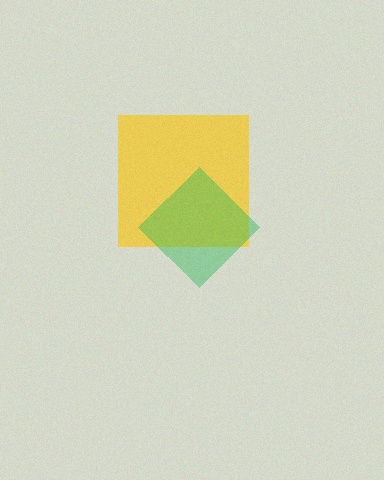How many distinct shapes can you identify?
There are 2 distinct shapes: a yellow square, a green diamond.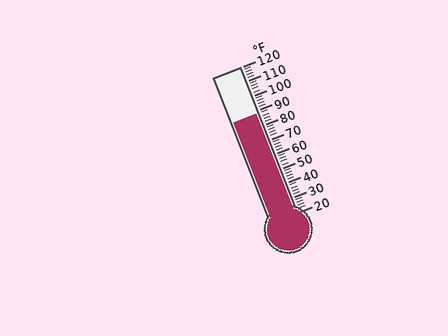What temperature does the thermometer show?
The thermometer shows approximately 88°F.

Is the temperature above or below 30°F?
The temperature is above 30°F.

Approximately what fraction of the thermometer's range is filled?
The thermometer is filled to approximately 70% of its range.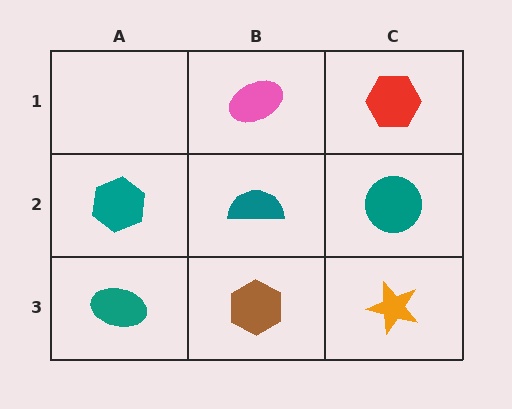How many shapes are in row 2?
3 shapes.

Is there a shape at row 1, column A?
No, that cell is empty.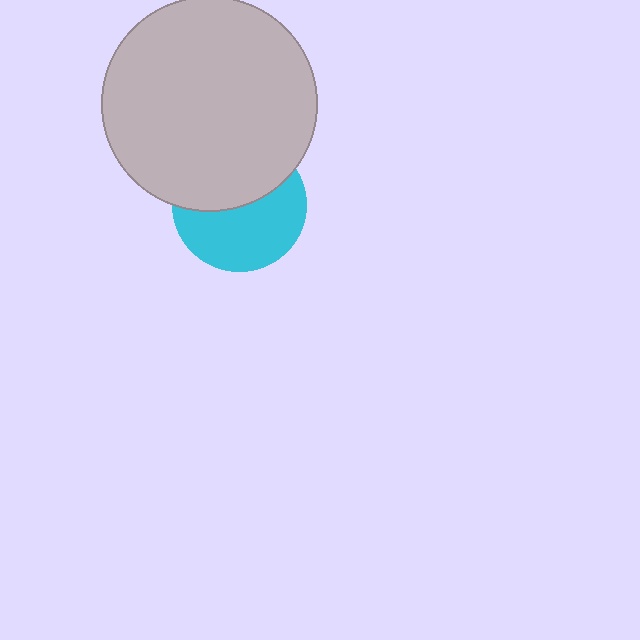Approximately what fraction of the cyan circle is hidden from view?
Roughly 46% of the cyan circle is hidden behind the light gray circle.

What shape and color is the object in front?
The object in front is a light gray circle.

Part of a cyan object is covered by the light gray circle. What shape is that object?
It is a circle.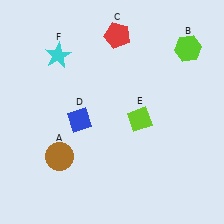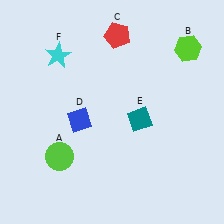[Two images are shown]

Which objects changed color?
A changed from brown to lime. E changed from lime to teal.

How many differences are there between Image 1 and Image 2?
There are 2 differences between the two images.